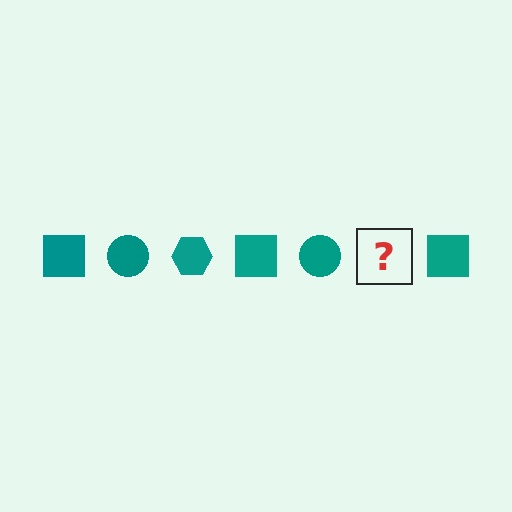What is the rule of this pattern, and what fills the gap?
The rule is that the pattern cycles through square, circle, hexagon shapes in teal. The gap should be filled with a teal hexagon.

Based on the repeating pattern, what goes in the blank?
The blank should be a teal hexagon.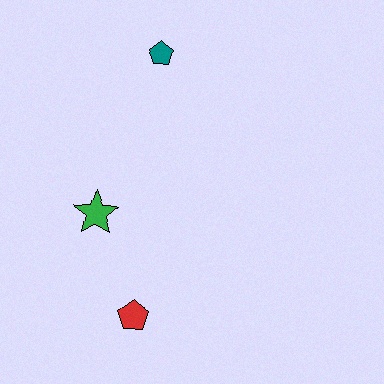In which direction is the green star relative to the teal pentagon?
The green star is below the teal pentagon.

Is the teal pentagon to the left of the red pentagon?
No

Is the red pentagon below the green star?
Yes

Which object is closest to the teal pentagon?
The green star is closest to the teal pentagon.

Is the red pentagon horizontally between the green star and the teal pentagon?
Yes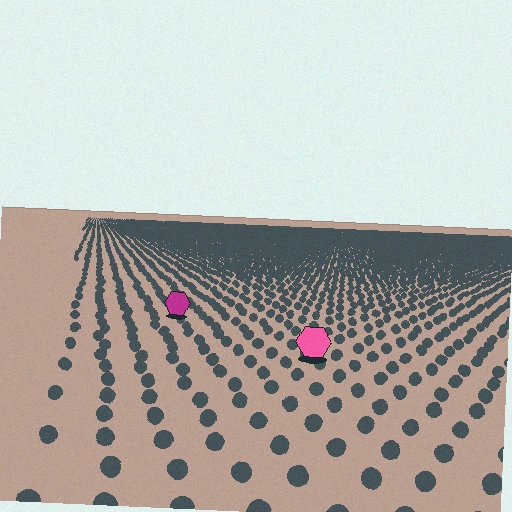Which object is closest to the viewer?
The pink hexagon is closest. The texture marks near it are larger and more spread out.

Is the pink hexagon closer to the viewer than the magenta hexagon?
Yes. The pink hexagon is closer — you can tell from the texture gradient: the ground texture is coarser near it.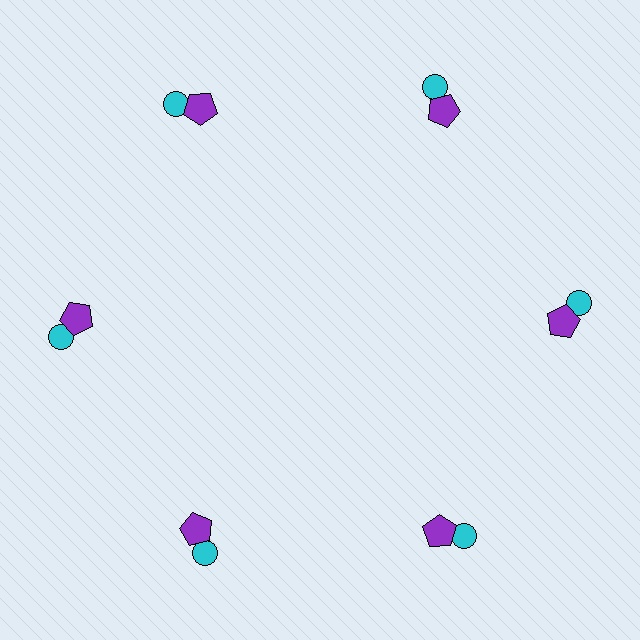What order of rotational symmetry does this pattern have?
This pattern has 6-fold rotational symmetry.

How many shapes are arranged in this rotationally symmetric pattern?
There are 12 shapes, arranged in 6 groups of 2.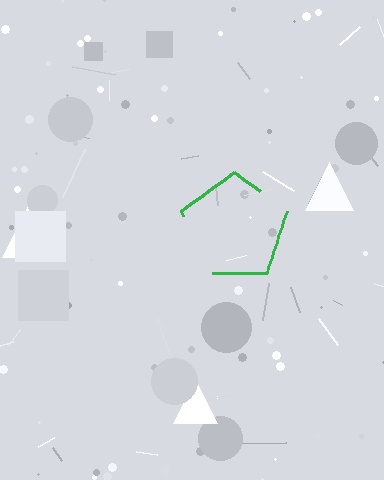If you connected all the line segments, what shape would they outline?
They would outline a pentagon.